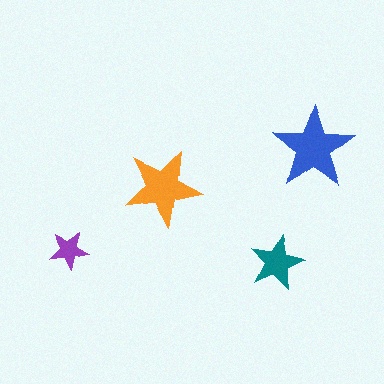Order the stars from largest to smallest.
the blue one, the orange one, the teal one, the purple one.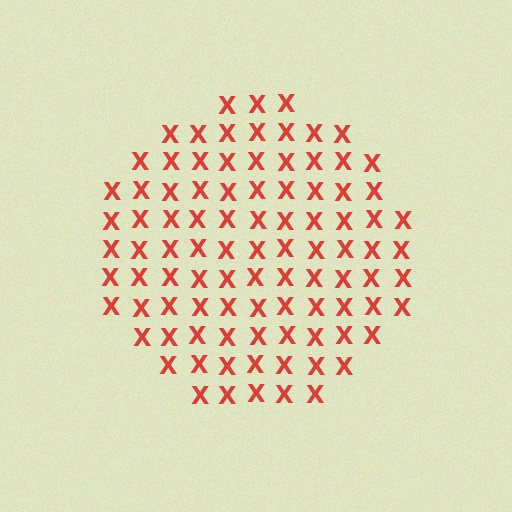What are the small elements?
The small elements are letter X's.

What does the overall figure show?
The overall figure shows a circle.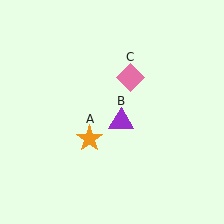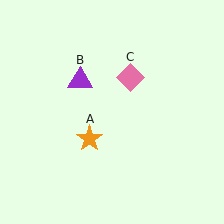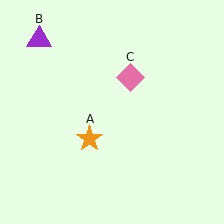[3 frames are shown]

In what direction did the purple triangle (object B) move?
The purple triangle (object B) moved up and to the left.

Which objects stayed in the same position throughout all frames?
Orange star (object A) and pink diamond (object C) remained stationary.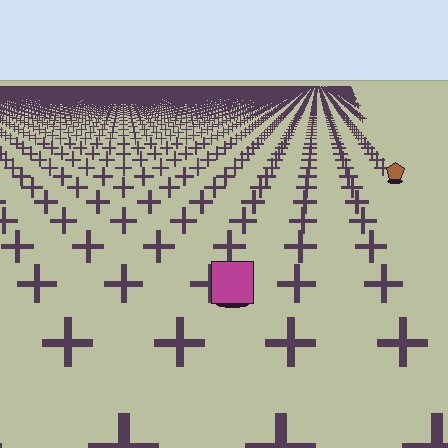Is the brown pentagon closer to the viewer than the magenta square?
No. The magenta square is closer — you can tell from the texture gradient: the ground texture is coarser near it.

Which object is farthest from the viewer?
The brown pentagon is farthest from the viewer. It appears smaller and the ground texture around it is denser.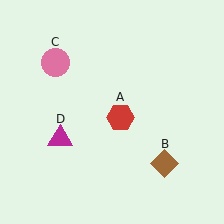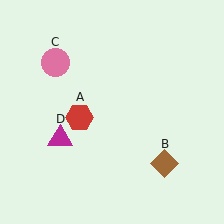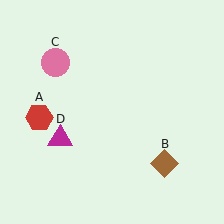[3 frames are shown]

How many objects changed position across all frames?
1 object changed position: red hexagon (object A).